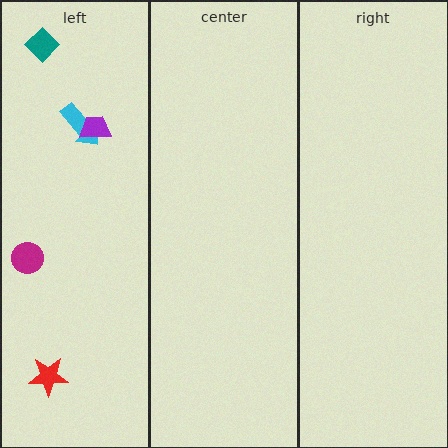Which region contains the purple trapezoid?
The left region.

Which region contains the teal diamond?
The left region.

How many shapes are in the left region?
5.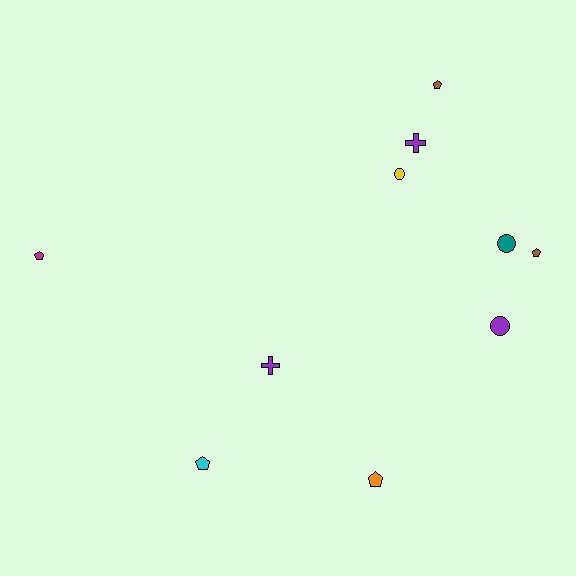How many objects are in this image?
There are 10 objects.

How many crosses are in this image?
There are 2 crosses.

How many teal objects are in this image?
There is 1 teal object.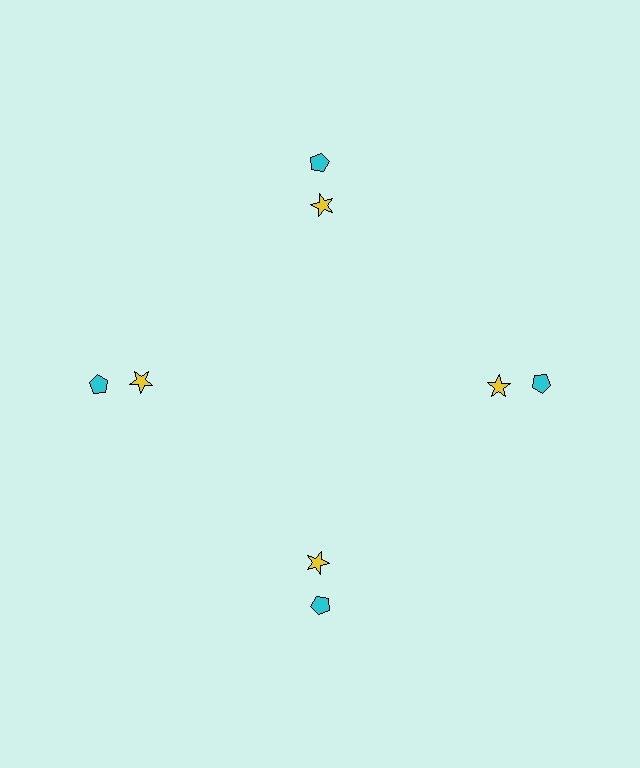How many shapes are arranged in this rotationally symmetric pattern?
There are 8 shapes, arranged in 4 groups of 2.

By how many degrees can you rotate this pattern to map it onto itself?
The pattern maps onto itself every 90 degrees of rotation.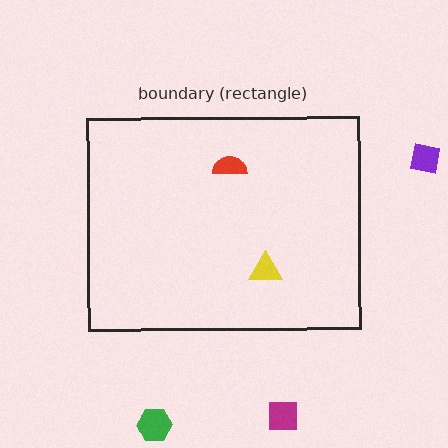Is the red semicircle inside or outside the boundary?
Inside.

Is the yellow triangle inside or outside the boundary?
Inside.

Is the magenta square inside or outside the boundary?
Outside.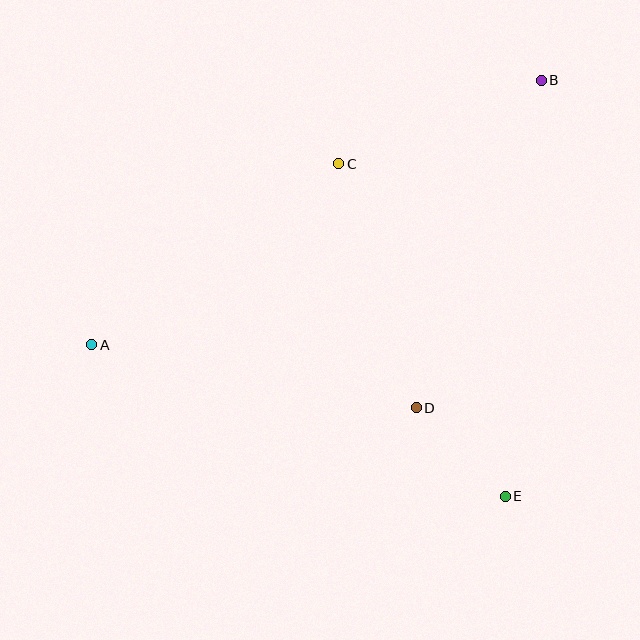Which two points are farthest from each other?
Points A and B are farthest from each other.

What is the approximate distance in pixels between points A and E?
The distance between A and E is approximately 440 pixels.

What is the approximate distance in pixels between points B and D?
The distance between B and D is approximately 351 pixels.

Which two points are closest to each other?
Points D and E are closest to each other.